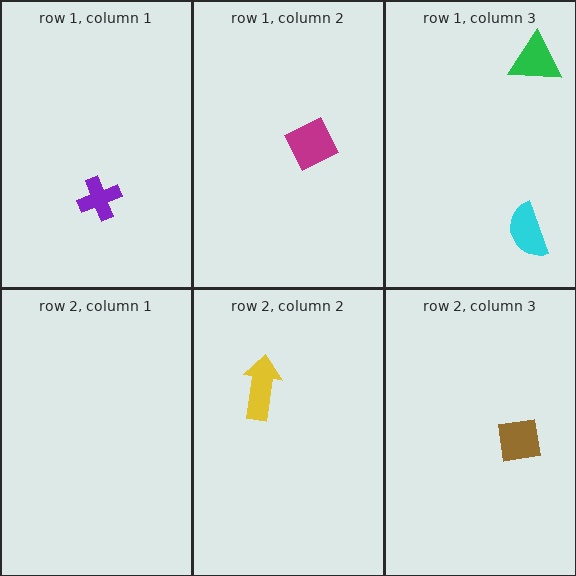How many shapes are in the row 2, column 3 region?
1.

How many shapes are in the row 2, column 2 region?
1.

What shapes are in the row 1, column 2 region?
The magenta square.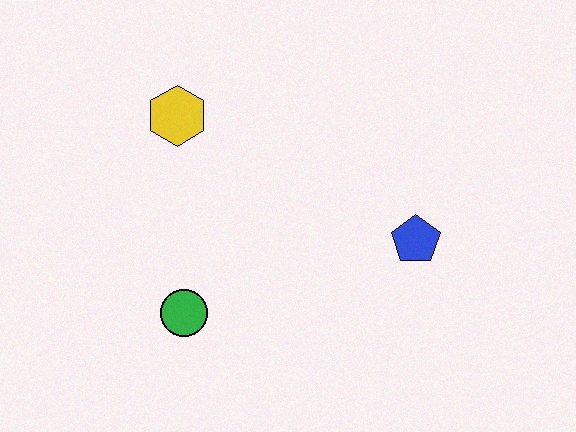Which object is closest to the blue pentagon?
The green circle is closest to the blue pentagon.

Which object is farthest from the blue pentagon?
The yellow hexagon is farthest from the blue pentagon.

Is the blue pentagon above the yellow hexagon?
No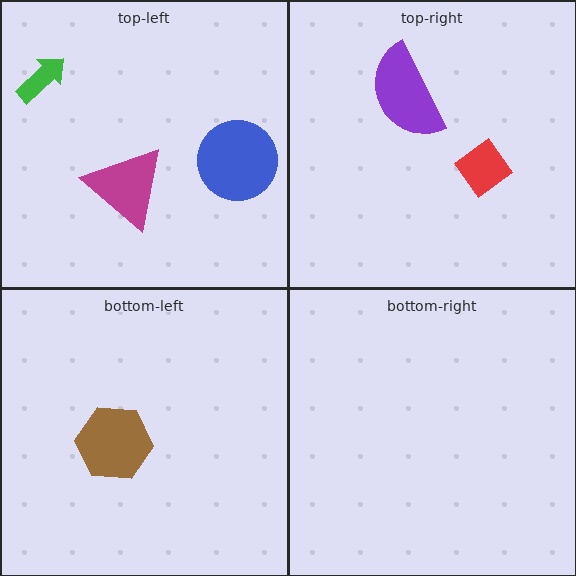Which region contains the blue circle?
The top-left region.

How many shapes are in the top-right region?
2.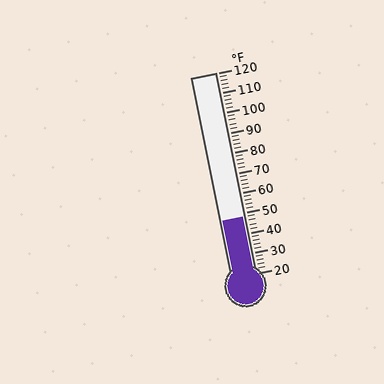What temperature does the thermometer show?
The thermometer shows approximately 48°F.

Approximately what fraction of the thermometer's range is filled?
The thermometer is filled to approximately 30% of its range.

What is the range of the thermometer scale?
The thermometer scale ranges from 20°F to 120°F.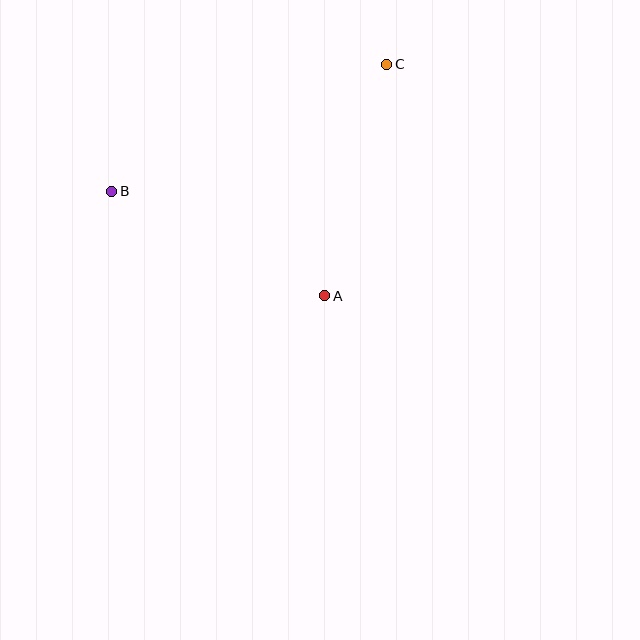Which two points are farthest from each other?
Points B and C are farthest from each other.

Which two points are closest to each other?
Points A and B are closest to each other.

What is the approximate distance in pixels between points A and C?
The distance between A and C is approximately 240 pixels.